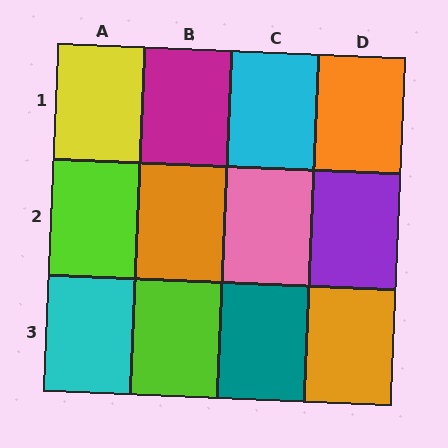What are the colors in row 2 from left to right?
Lime, orange, pink, purple.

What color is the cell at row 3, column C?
Teal.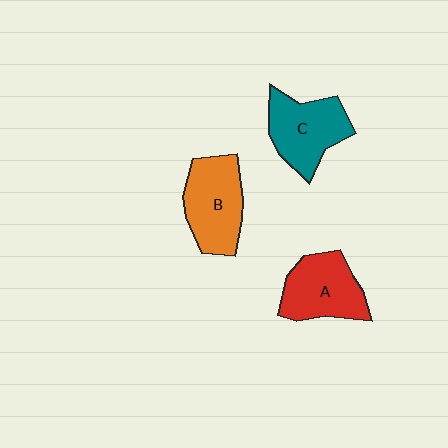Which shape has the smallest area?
Shape A (red).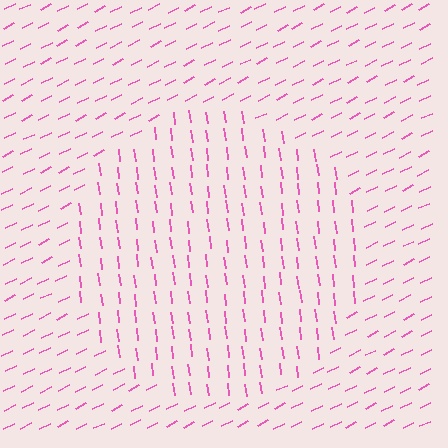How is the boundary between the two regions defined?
The boundary is defined purely by a change in line orientation (approximately 71 degrees difference). All lines are the same color and thickness.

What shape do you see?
I see a circle.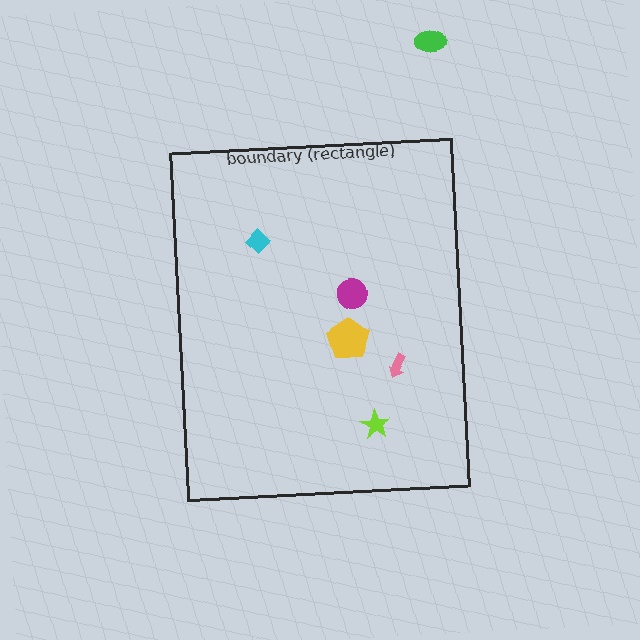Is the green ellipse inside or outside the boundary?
Outside.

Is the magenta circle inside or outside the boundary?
Inside.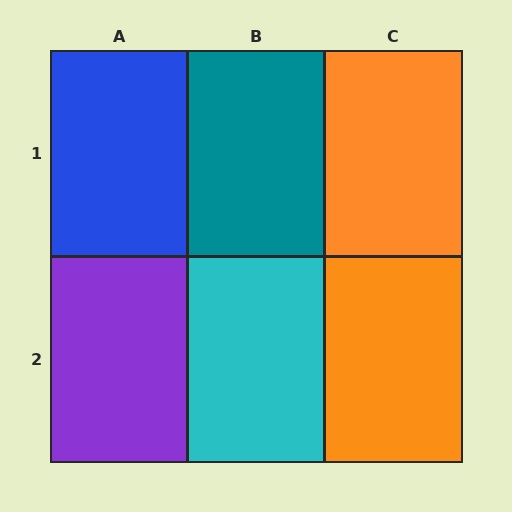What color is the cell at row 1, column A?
Blue.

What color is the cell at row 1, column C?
Orange.